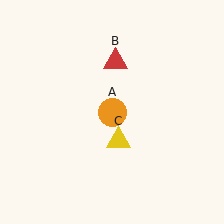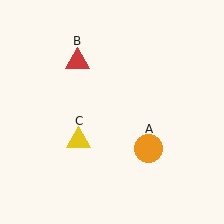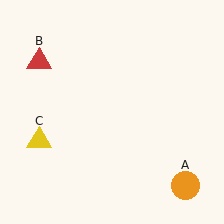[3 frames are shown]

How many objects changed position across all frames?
3 objects changed position: orange circle (object A), red triangle (object B), yellow triangle (object C).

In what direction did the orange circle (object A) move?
The orange circle (object A) moved down and to the right.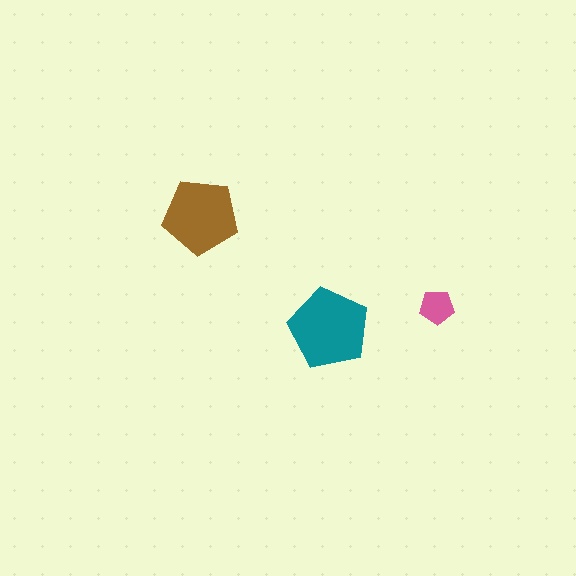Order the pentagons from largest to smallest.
the teal one, the brown one, the pink one.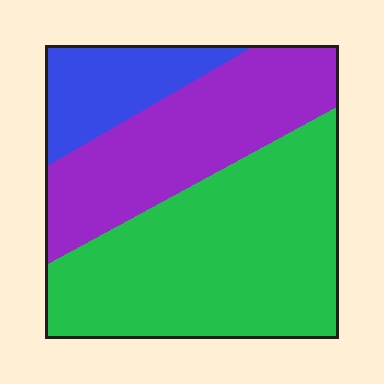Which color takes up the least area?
Blue, at roughly 15%.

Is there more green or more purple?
Green.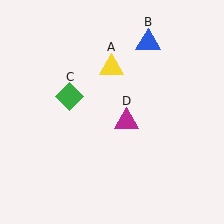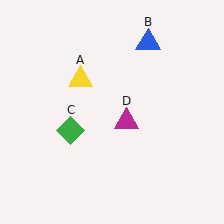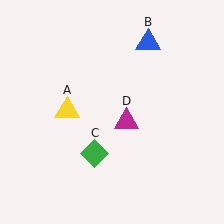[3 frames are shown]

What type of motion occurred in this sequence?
The yellow triangle (object A), green diamond (object C) rotated counterclockwise around the center of the scene.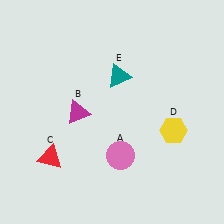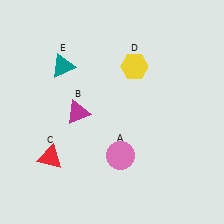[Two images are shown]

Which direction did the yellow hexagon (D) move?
The yellow hexagon (D) moved up.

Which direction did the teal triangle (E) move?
The teal triangle (E) moved left.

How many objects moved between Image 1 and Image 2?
2 objects moved between the two images.